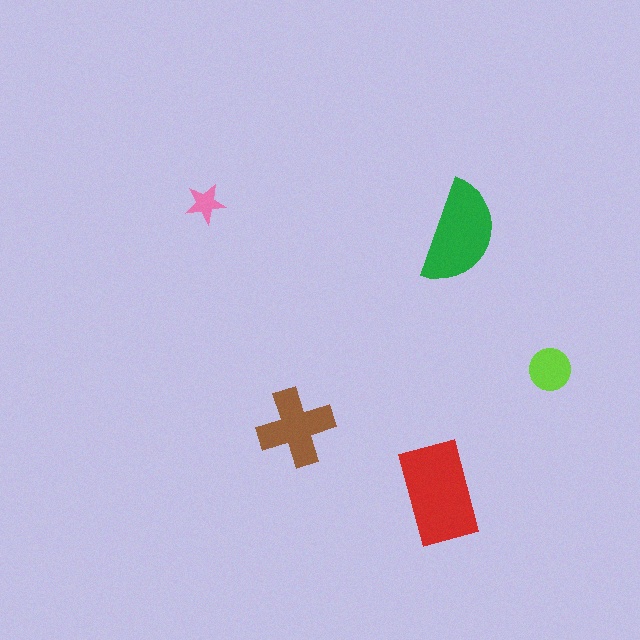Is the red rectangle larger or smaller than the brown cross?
Larger.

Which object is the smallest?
The pink star.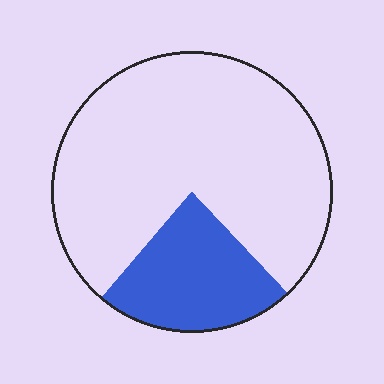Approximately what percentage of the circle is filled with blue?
Approximately 25%.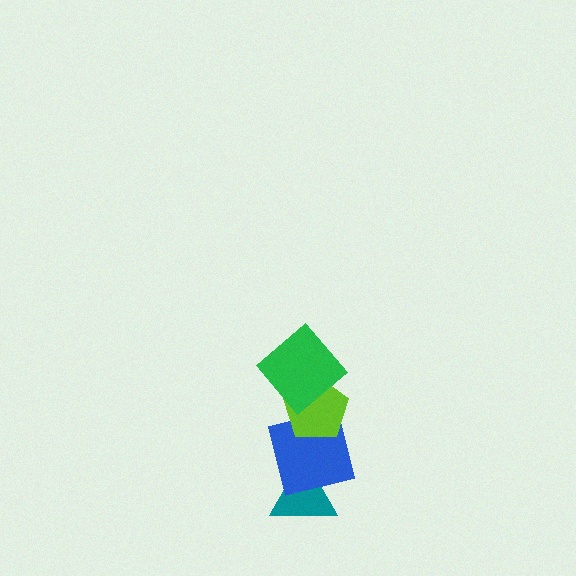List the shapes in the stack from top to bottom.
From top to bottom: the green diamond, the lime pentagon, the blue square, the teal triangle.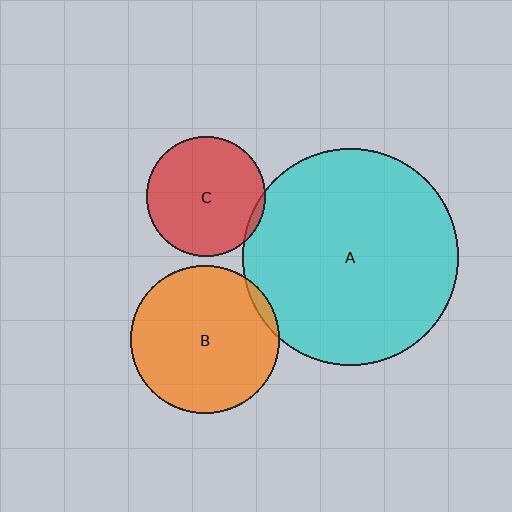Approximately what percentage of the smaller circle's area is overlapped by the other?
Approximately 5%.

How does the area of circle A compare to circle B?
Approximately 2.1 times.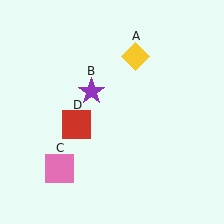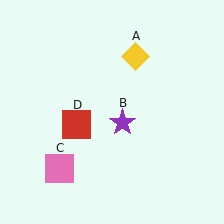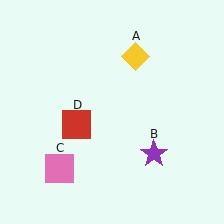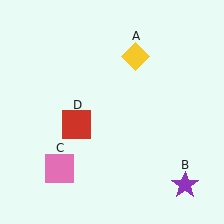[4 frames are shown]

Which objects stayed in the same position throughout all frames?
Yellow diamond (object A) and pink square (object C) and red square (object D) remained stationary.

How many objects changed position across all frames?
1 object changed position: purple star (object B).